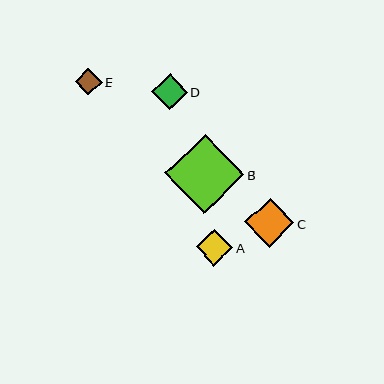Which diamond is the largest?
Diamond B is the largest with a size of approximately 80 pixels.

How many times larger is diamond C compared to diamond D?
Diamond C is approximately 1.4 times the size of diamond D.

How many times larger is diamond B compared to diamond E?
Diamond B is approximately 2.9 times the size of diamond E.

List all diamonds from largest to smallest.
From largest to smallest: B, C, A, D, E.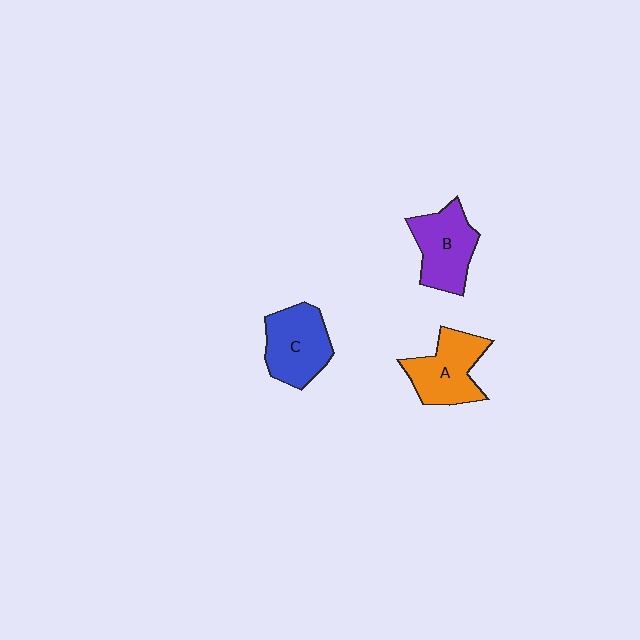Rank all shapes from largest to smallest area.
From largest to smallest: C (blue), A (orange), B (purple).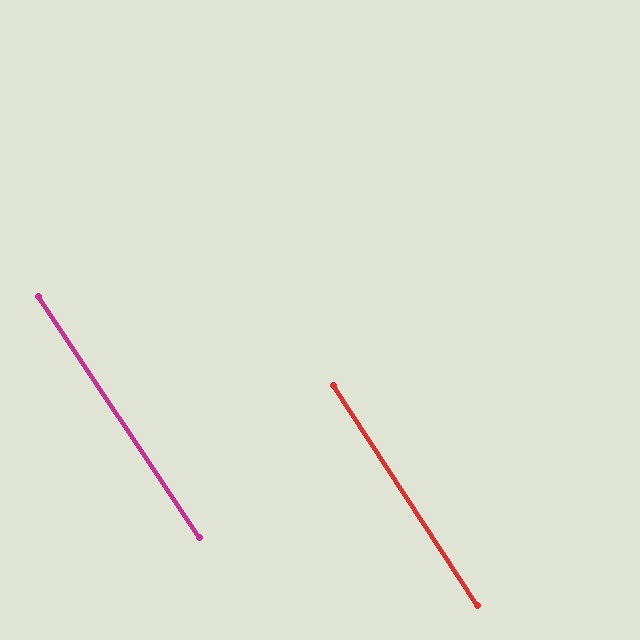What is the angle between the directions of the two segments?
Approximately 1 degree.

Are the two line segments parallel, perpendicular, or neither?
Parallel — their directions differ by only 0.7°.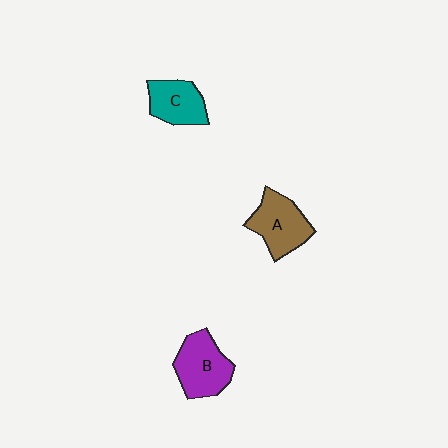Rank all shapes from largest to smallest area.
From largest to smallest: B (purple), A (brown), C (teal).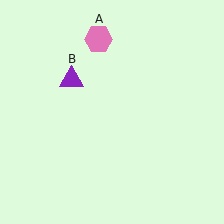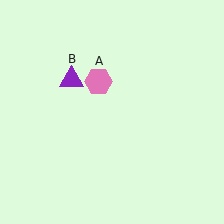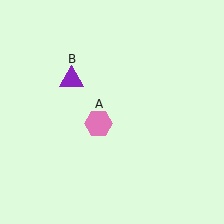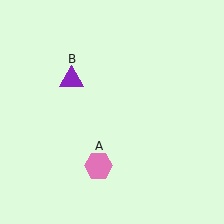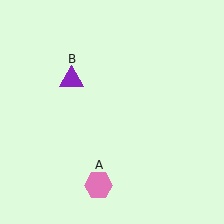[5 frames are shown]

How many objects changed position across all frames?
1 object changed position: pink hexagon (object A).